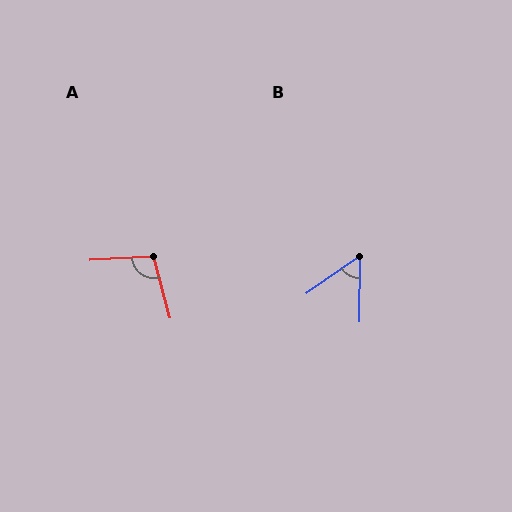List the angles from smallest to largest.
B (54°), A (102°).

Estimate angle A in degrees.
Approximately 102 degrees.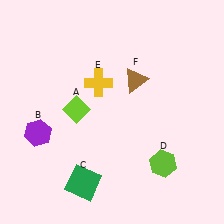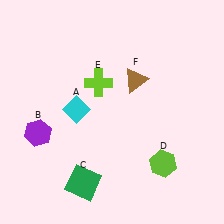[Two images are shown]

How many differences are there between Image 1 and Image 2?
There are 2 differences between the two images.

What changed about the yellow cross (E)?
In Image 1, E is yellow. In Image 2, it changed to lime.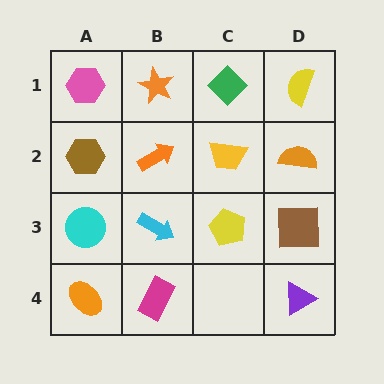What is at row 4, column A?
An orange ellipse.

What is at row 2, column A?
A brown hexagon.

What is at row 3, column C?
A yellow pentagon.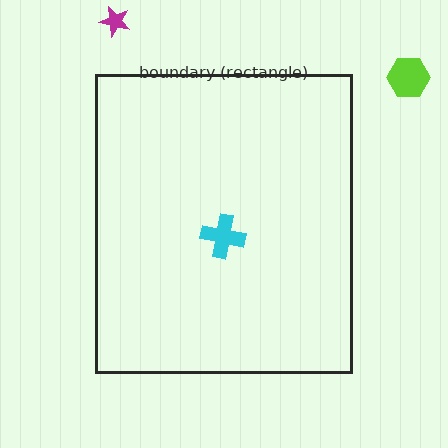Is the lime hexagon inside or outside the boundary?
Outside.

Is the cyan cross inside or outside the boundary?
Inside.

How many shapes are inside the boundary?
1 inside, 2 outside.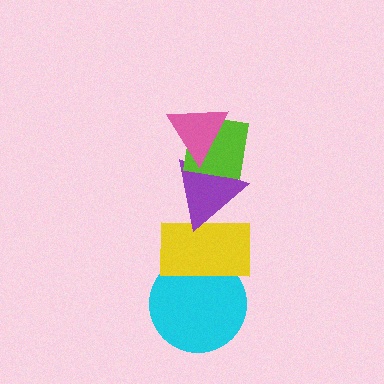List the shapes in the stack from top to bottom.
From top to bottom: the pink triangle, the lime square, the purple triangle, the yellow rectangle, the cyan circle.